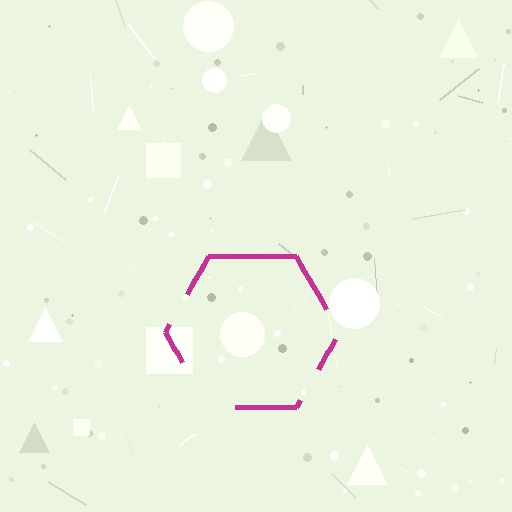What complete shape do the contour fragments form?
The contour fragments form a hexagon.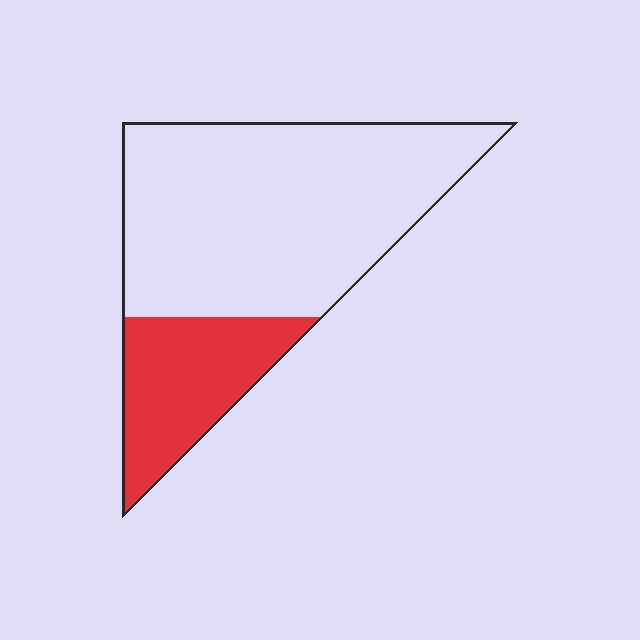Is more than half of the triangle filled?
No.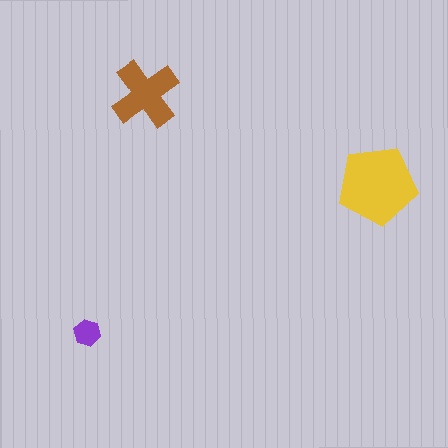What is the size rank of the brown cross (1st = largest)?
2nd.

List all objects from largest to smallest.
The yellow pentagon, the brown cross, the purple hexagon.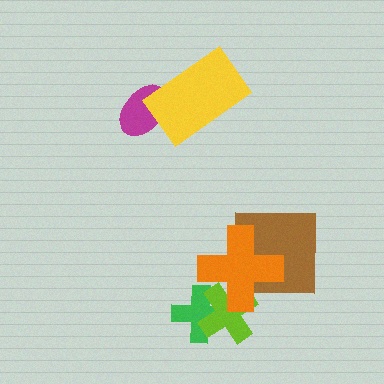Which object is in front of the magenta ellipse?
The yellow rectangle is in front of the magenta ellipse.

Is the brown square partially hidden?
Yes, it is partially covered by another shape.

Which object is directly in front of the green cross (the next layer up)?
The lime cross is directly in front of the green cross.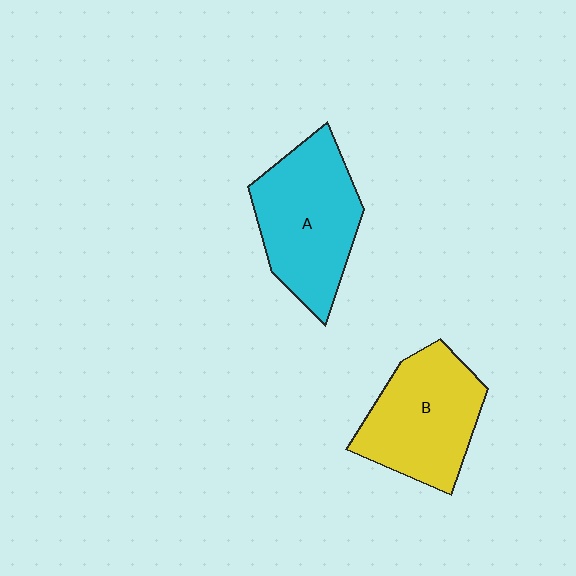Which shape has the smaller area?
Shape B (yellow).